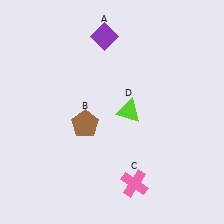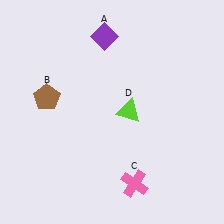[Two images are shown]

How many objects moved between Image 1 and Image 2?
1 object moved between the two images.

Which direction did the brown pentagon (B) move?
The brown pentagon (B) moved left.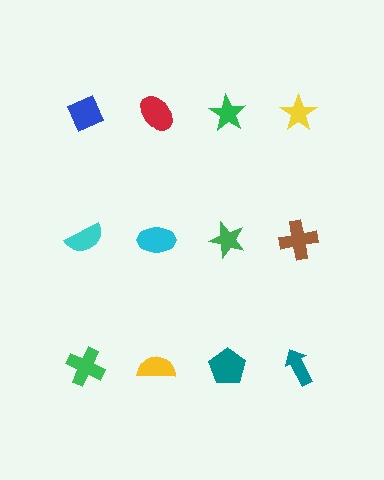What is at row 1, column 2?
A red ellipse.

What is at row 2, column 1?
A cyan semicircle.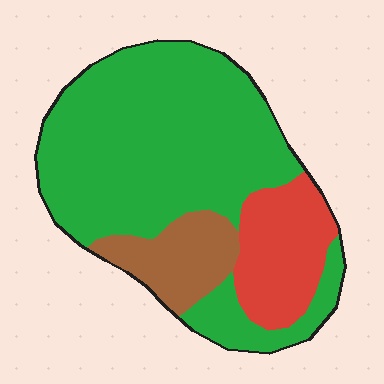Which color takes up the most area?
Green, at roughly 70%.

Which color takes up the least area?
Brown, at roughly 15%.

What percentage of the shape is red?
Red takes up about one sixth (1/6) of the shape.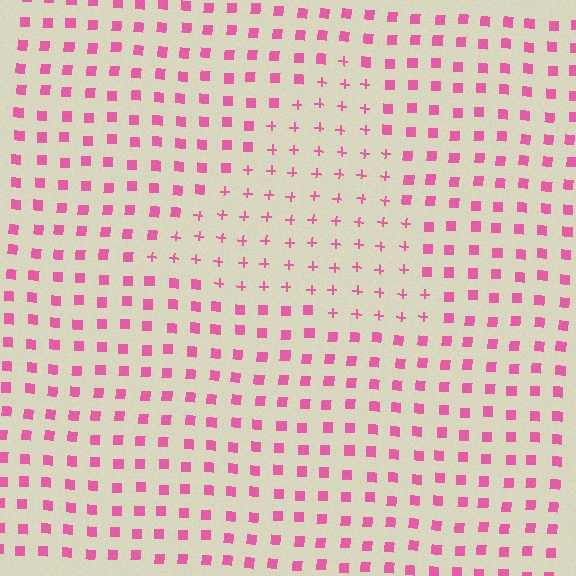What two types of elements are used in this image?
The image uses plus signs inside the triangle region and squares outside it.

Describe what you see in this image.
The image is filled with small pink elements arranged in a uniform grid. A triangle-shaped region contains plus signs, while the surrounding area contains squares. The boundary is defined purely by the change in element shape.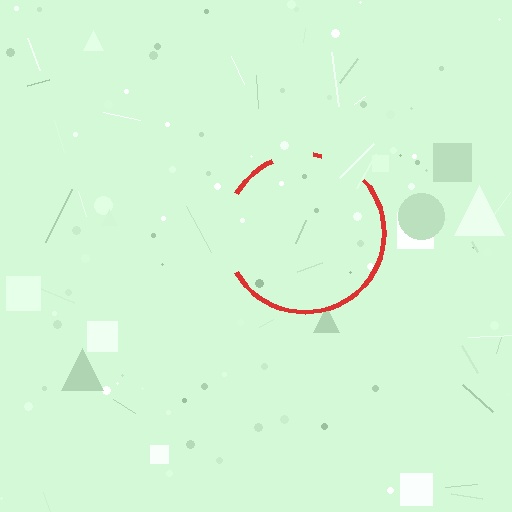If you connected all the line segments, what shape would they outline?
They would outline a circle.